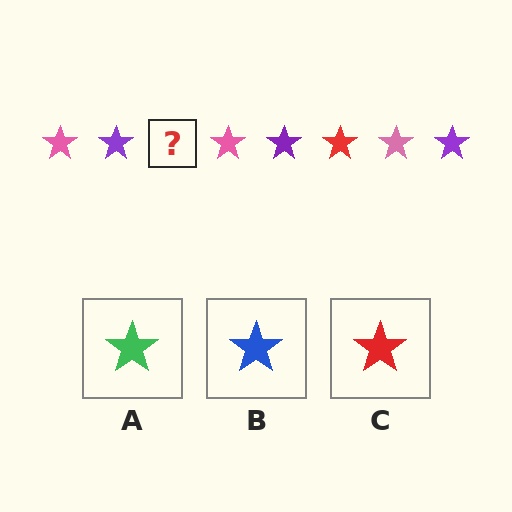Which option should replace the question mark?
Option C.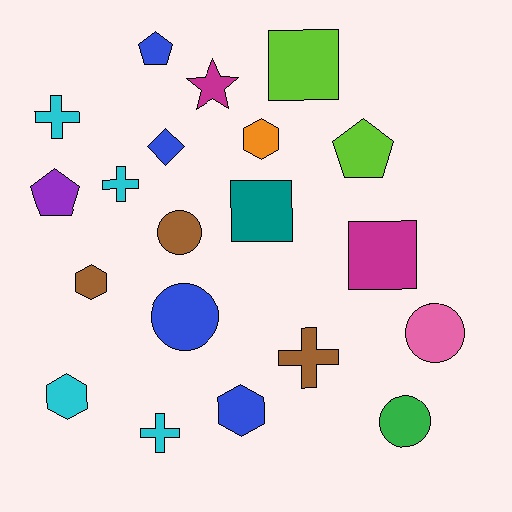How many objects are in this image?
There are 20 objects.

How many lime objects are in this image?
There are 2 lime objects.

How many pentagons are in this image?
There are 3 pentagons.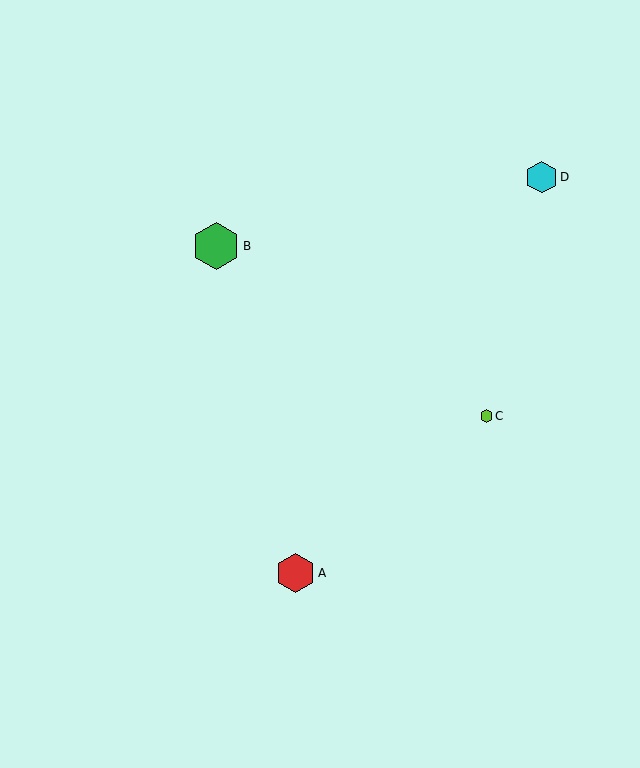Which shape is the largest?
The green hexagon (labeled B) is the largest.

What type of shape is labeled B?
Shape B is a green hexagon.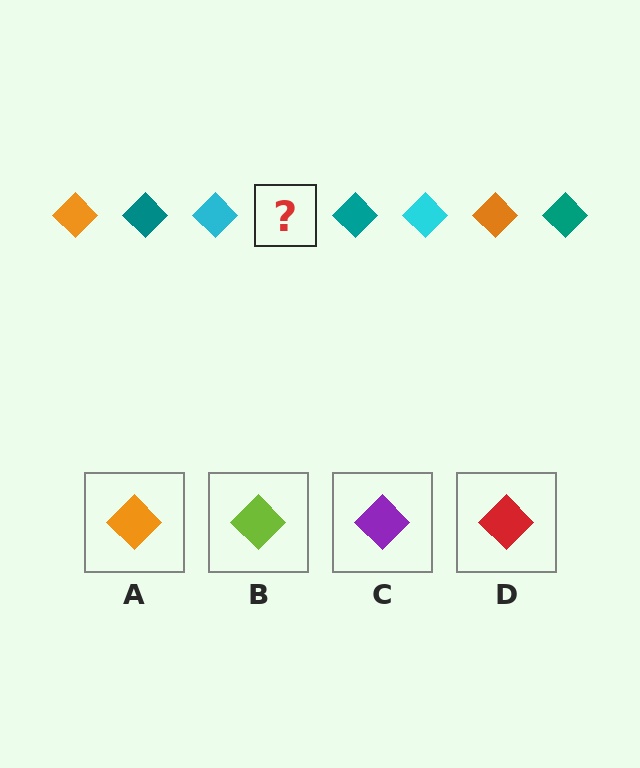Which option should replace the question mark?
Option A.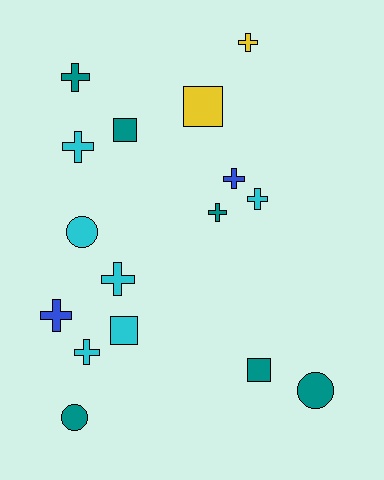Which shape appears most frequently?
Cross, with 9 objects.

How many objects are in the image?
There are 16 objects.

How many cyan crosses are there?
There are 4 cyan crosses.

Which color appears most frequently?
Teal, with 6 objects.